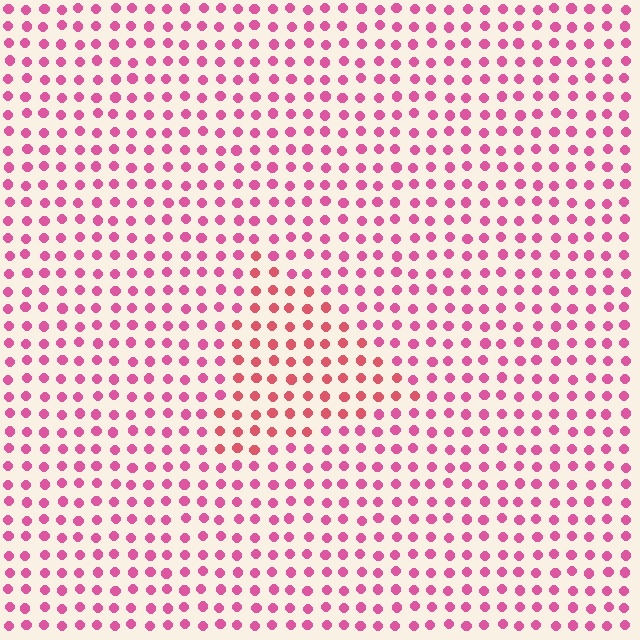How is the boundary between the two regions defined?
The boundary is defined purely by a slight shift in hue (about 25 degrees). Spacing, size, and orientation are identical on both sides.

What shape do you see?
I see a triangle.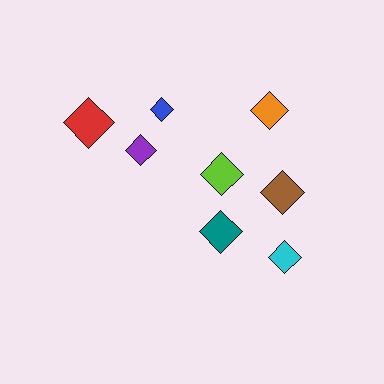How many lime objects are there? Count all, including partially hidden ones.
There is 1 lime object.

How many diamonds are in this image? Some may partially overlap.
There are 8 diamonds.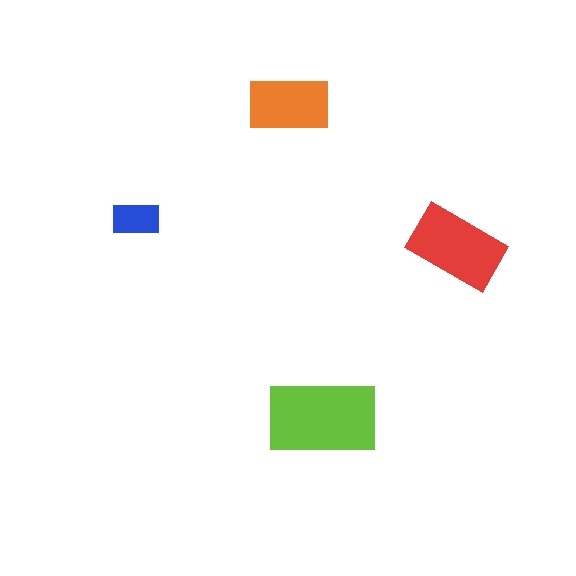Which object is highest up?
The orange rectangle is topmost.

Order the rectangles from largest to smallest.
the lime one, the red one, the orange one, the blue one.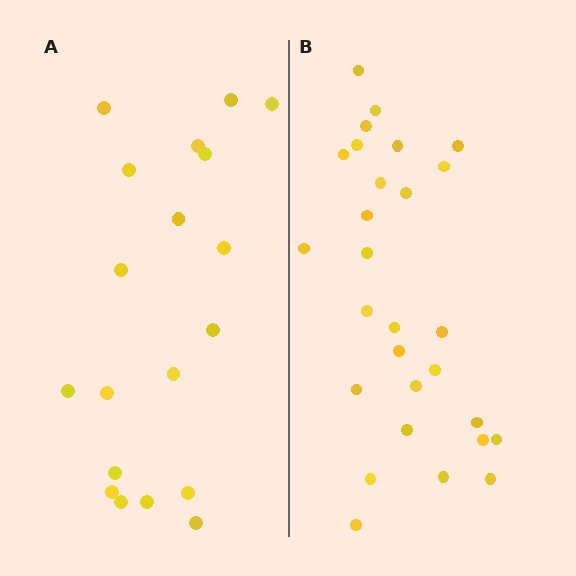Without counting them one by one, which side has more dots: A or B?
Region B (the right region) has more dots.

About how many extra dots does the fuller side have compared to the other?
Region B has roughly 8 or so more dots than region A.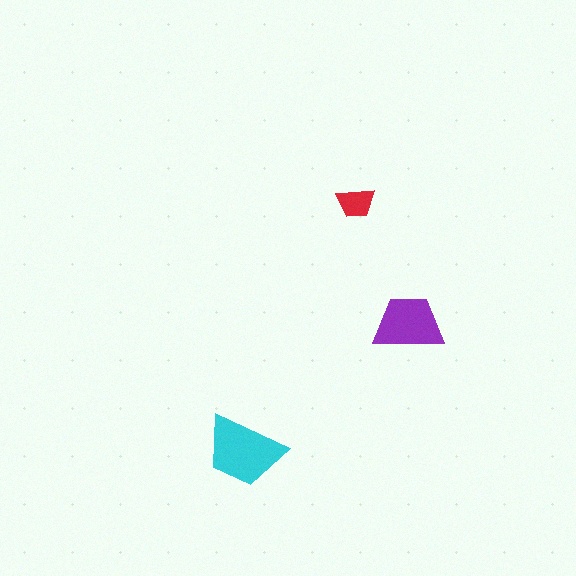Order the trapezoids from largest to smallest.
the cyan one, the purple one, the red one.